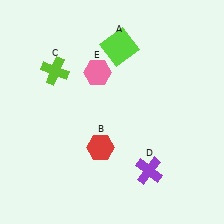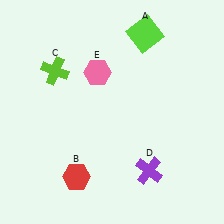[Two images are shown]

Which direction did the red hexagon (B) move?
The red hexagon (B) moved down.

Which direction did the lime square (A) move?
The lime square (A) moved right.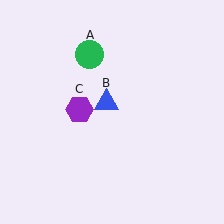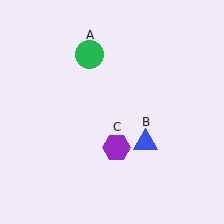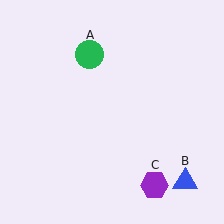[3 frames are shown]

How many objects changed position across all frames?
2 objects changed position: blue triangle (object B), purple hexagon (object C).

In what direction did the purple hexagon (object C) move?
The purple hexagon (object C) moved down and to the right.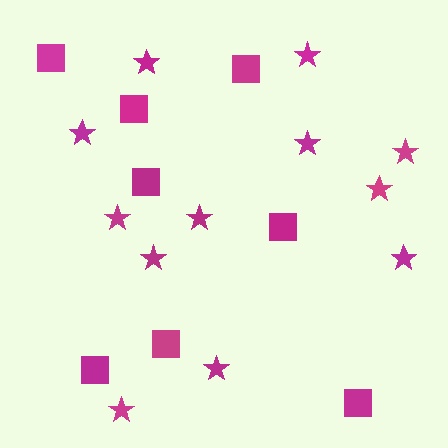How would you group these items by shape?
There are 2 groups: one group of stars (12) and one group of squares (8).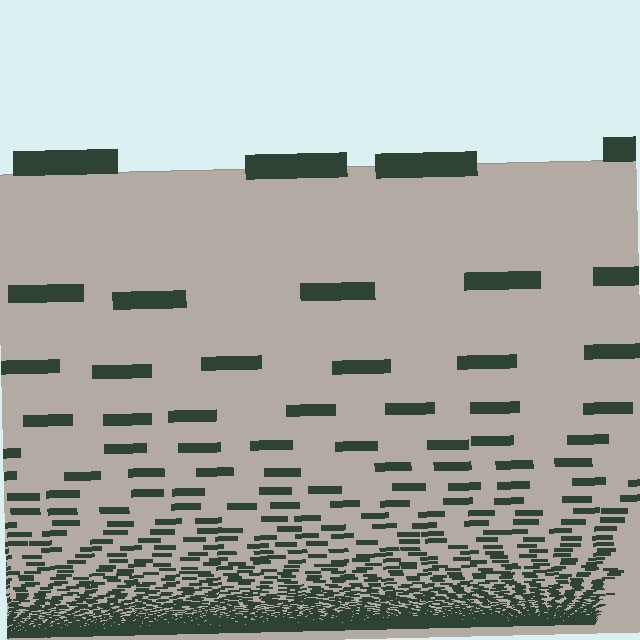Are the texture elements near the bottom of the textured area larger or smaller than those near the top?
Smaller. The gradient is inverted — elements near the bottom are smaller and denser.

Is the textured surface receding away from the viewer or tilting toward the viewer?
The surface appears to tilt toward the viewer. Texture elements get larger and sparser toward the top.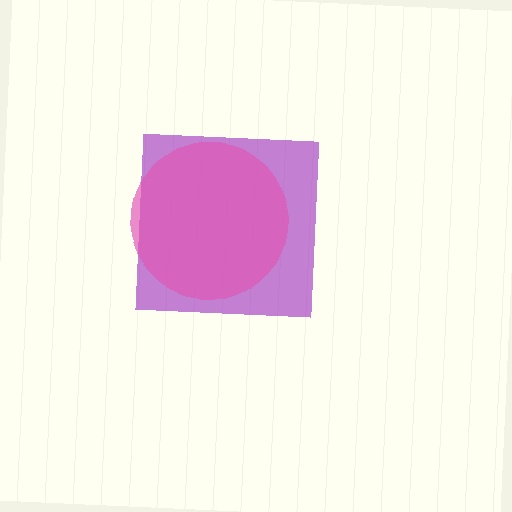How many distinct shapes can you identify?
There are 2 distinct shapes: a purple square, a pink circle.